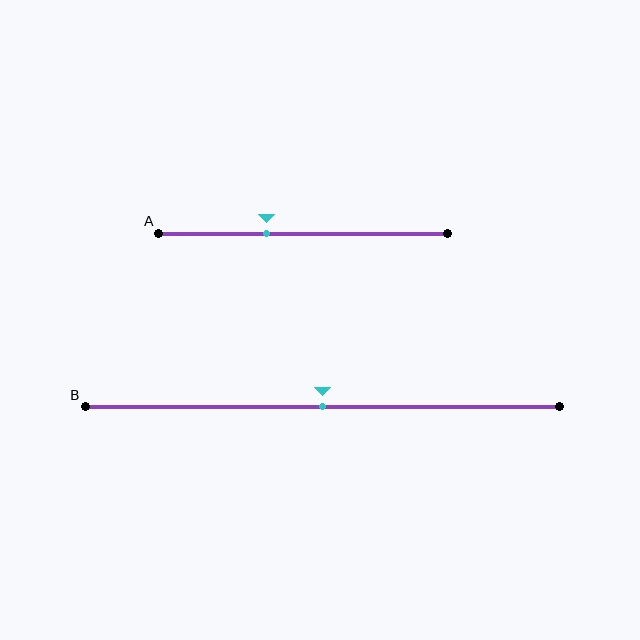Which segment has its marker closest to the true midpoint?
Segment B has its marker closest to the true midpoint.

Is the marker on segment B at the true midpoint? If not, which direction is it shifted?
Yes, the marker on segment B is at the true midpoint.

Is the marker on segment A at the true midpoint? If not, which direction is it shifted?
No, the marker on segment A is shifted to the left by about 13% of the segment length.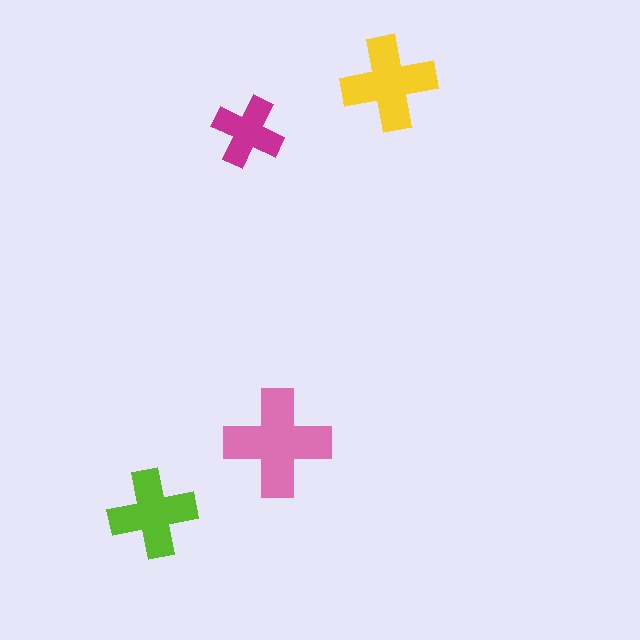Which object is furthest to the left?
The lime cross is leftmost.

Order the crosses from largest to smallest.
the pink one, the yellow one, the lime one, the magenta one.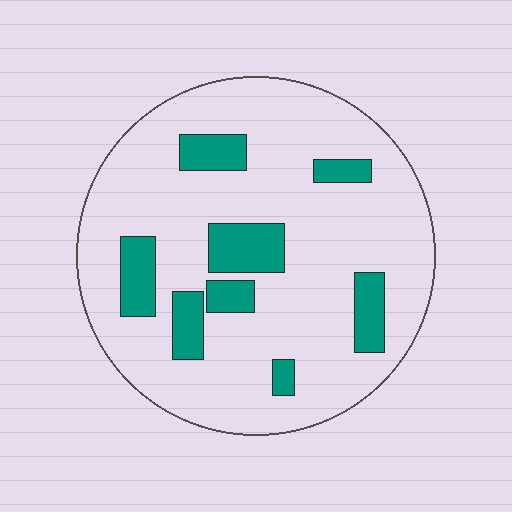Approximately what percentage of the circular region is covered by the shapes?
Approximately 20%.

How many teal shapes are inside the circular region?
8.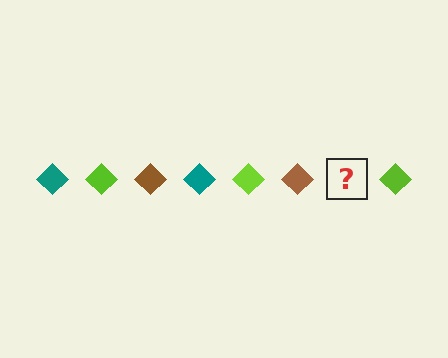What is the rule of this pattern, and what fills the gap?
The rule is that the pattern cycles through teal, lime, brown diamonds. The gap should be filled with a teal diamond.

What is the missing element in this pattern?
The missing element is a teal diamond.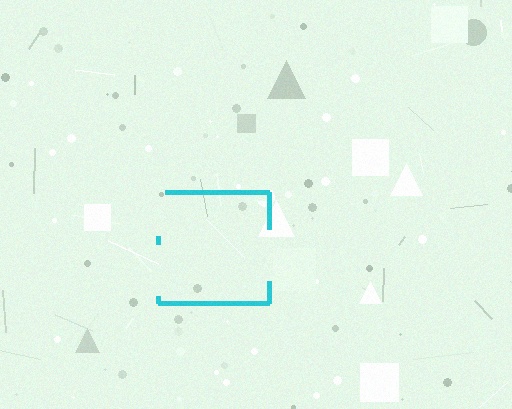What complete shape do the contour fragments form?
The contour fragments form a square.